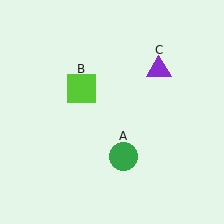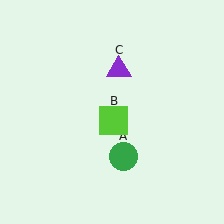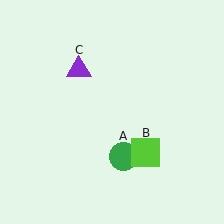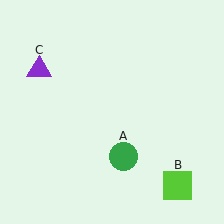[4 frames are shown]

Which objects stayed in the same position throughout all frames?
Green circle (object A) remained stationary.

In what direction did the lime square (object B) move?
The lime square (object B) moved down and to the right.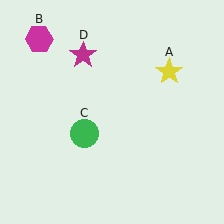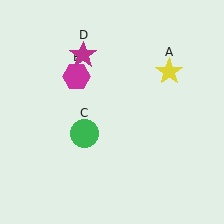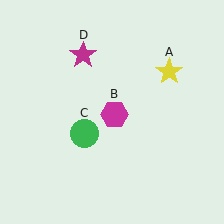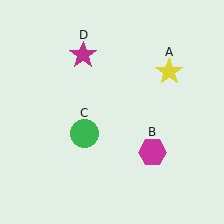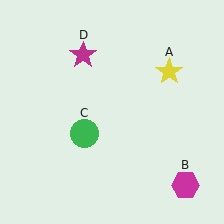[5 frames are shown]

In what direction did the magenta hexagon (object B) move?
The magenta hexagon (object B) moved down and to the right.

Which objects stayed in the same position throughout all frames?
Yellow star (object A) and green circle (object C) and magenta star (object D) remained stationary.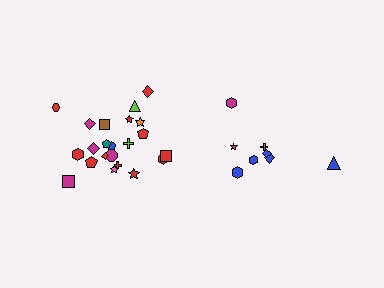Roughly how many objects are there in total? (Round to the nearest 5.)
Roughly 30 objects in total.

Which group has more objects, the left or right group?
The left group.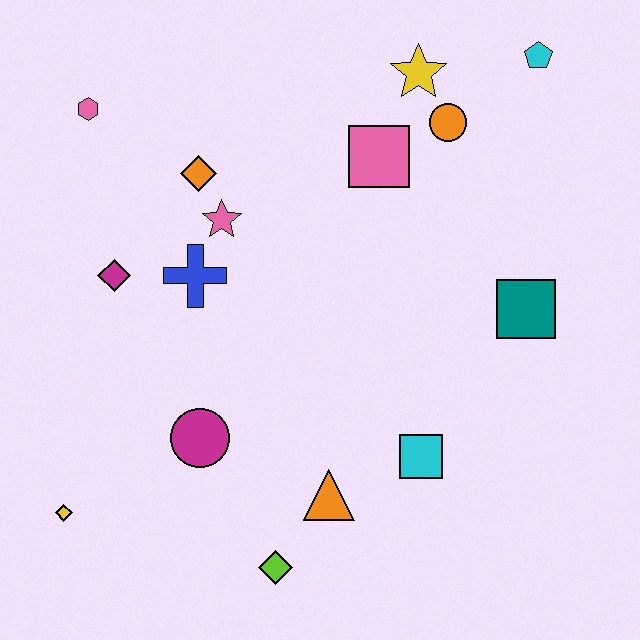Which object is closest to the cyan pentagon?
The orange circle is closest to the cyan pentagon.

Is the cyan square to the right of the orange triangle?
Yes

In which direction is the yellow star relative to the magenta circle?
The yellow star is above the magenta circle.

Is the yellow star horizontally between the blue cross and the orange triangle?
No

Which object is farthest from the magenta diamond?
The cyan pentagon is farthest from the magenta diamond.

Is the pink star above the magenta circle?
Yes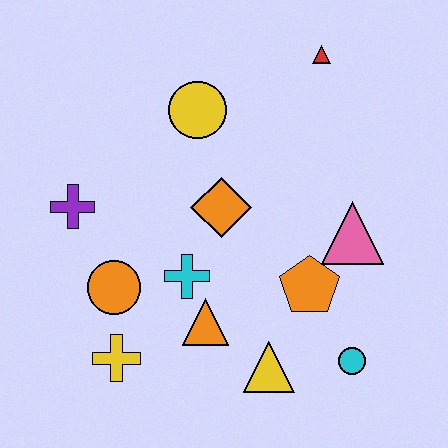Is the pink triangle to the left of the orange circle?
No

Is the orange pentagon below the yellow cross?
No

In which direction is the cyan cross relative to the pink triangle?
The cyan cross is to the left of the pink triangle.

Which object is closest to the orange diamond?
The cyan cross is closest to the orange diamond.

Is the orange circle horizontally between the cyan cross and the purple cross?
Yes